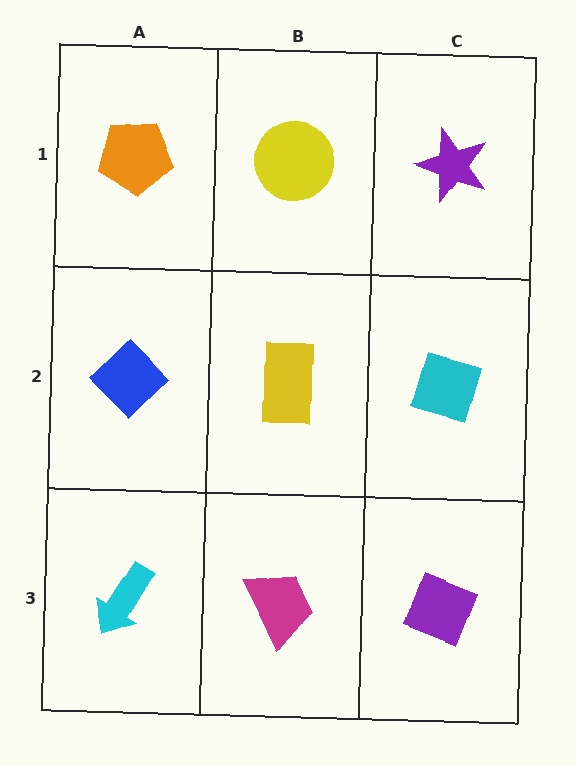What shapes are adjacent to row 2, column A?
An orange pentagon (row 1, column A), a cyan arrow (row 3, column A), a yellow rectangle (row 2, column B).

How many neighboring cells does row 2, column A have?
3.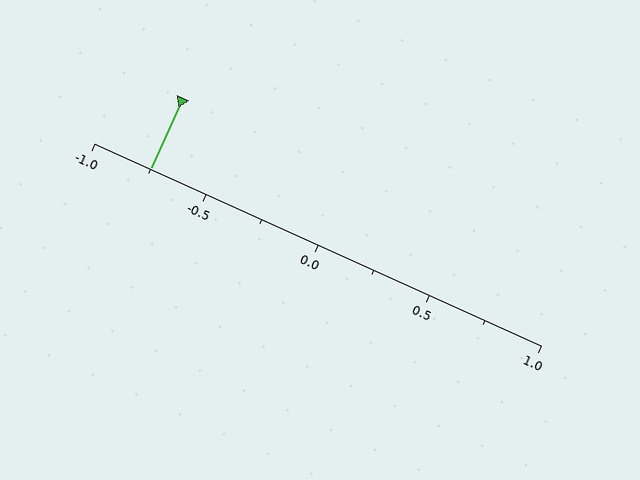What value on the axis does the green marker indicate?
The marker indicates approximately -0.75.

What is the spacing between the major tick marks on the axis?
The major ticks are spaced 0.5 apart.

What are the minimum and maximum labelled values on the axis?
The axis runs from -1.0 to 1.0.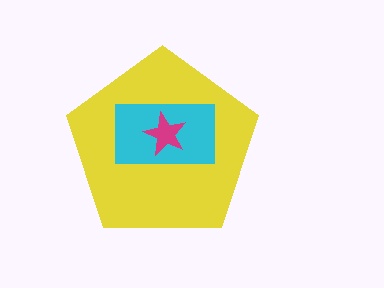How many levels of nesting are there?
3.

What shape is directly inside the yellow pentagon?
The cyan rectangle.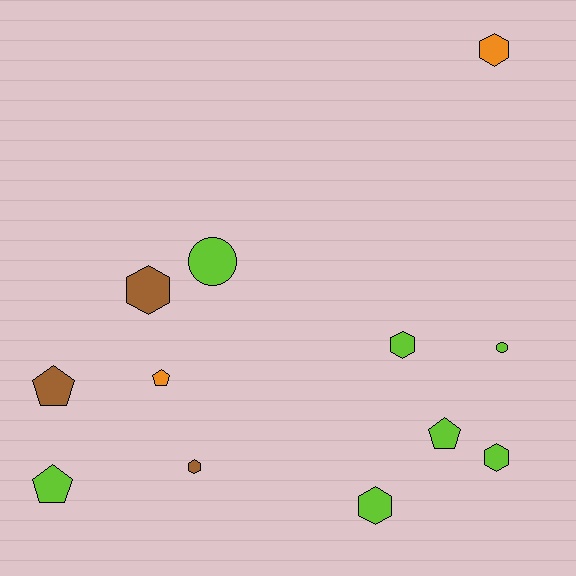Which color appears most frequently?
Lime, with 7 objects.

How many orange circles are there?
There are no orange circles.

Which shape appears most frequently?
Hexagon, with 6 objects.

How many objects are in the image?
There are 12 objects.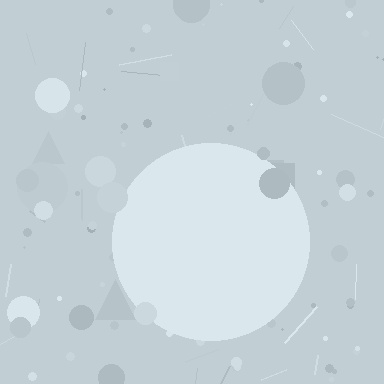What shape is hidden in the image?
A circle is hidden in the image.